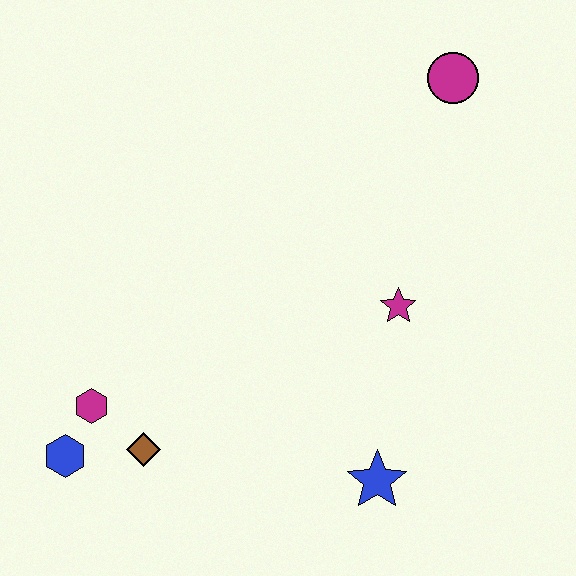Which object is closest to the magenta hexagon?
The blue hexagon is closest to the magenta hexagon.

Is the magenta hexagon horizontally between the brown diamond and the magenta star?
No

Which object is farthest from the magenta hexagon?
The magenta circle is farthest from the magenta hexagon.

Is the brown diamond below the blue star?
No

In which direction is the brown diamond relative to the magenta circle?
The brown diamond is below the magenta circle.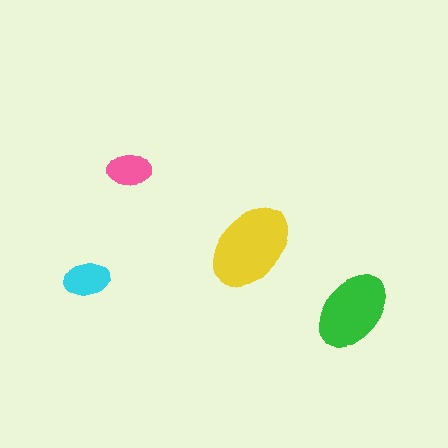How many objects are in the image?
There are 4 objects in the image.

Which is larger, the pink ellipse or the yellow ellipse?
The yellow one.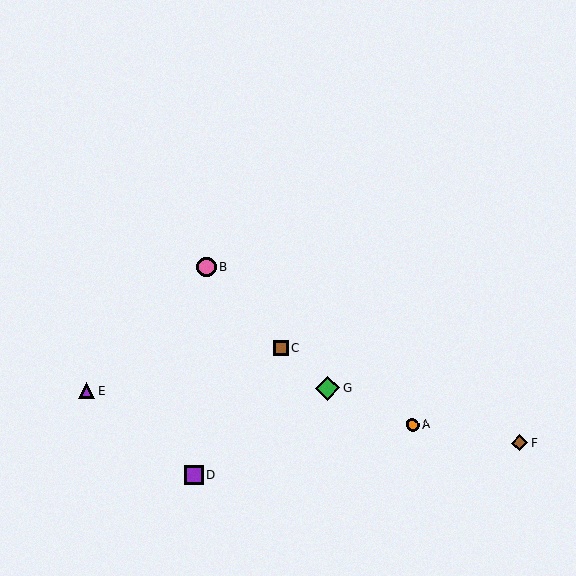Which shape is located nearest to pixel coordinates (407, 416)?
The orange circle (labeled A) at (412, 425) is nearest to that location.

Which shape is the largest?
The green diamond (labeled G) is the largest.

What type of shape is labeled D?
Shape D is a purple square.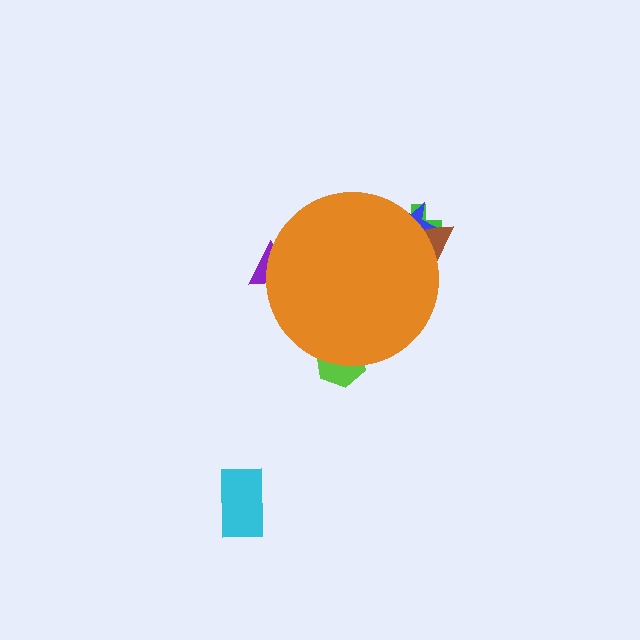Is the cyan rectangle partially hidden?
No, the cyan rectangle is fully visible.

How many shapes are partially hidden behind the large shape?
5 shapes are partially hidden.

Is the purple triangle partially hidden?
Yes, the purple triangle is partially hidden behind the orange circle.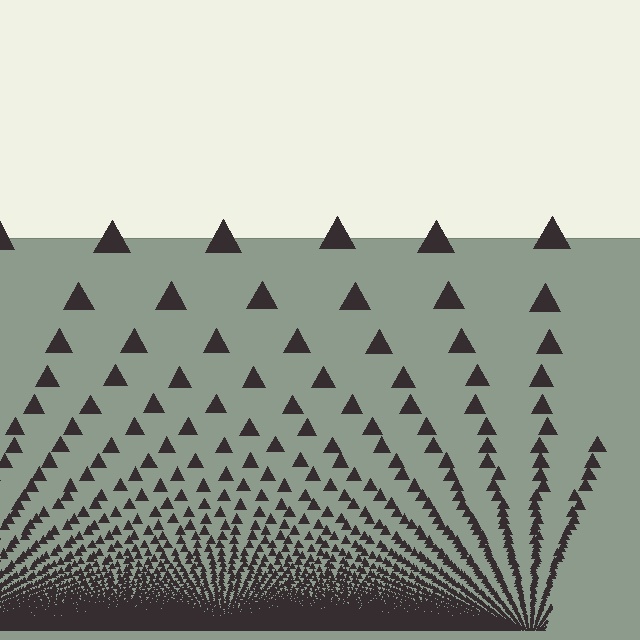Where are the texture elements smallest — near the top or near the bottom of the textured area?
Near the bottom.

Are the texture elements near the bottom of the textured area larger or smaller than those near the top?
Smaller. The gradient is inverted — elements near the bottom are smaller and denser.